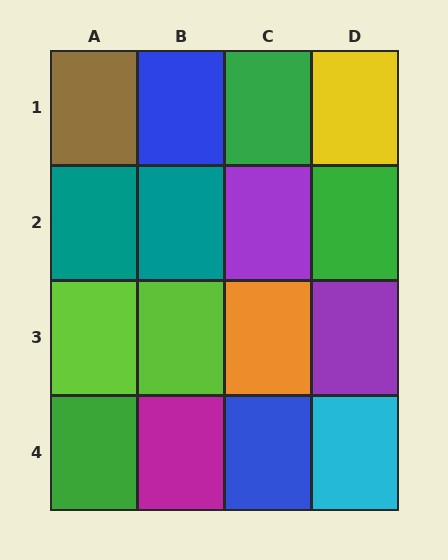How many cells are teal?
2 cells are teal.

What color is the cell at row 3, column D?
Purple.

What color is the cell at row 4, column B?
Magenta.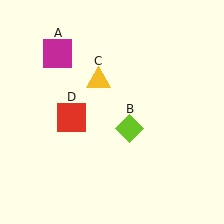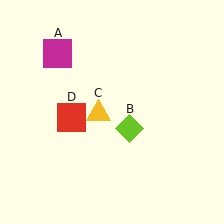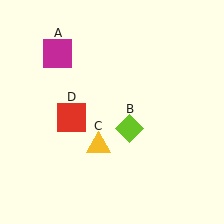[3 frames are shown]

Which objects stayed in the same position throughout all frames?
Magenta square (object A) and lime diamond (object B) and red square (object D) remained stationary.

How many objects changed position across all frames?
1 object changed position: yellow triangle (object C).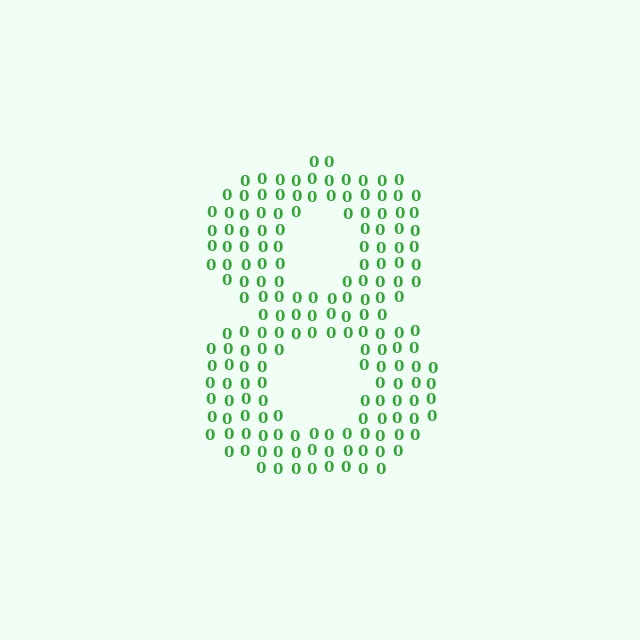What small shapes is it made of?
It is made of small digit 0's.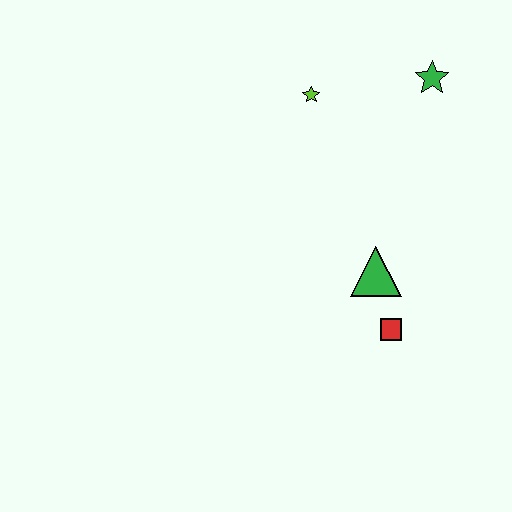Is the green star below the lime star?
No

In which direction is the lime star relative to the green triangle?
The lime star is above the green triangle.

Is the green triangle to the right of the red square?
No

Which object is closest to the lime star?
The green star is closest to the lime star.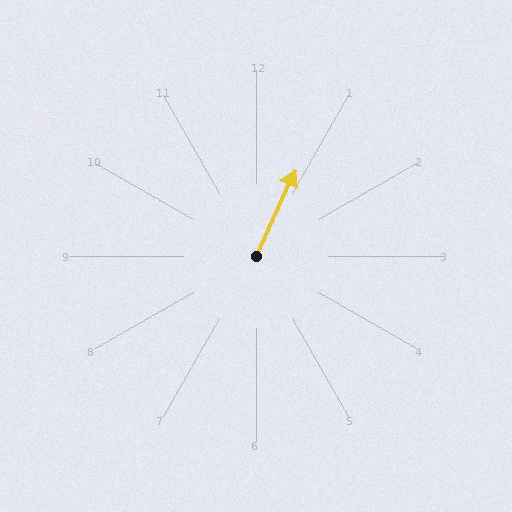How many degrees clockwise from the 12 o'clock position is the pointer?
Approximately 25 degrees.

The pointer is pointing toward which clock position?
Roughly 1 o'clock.